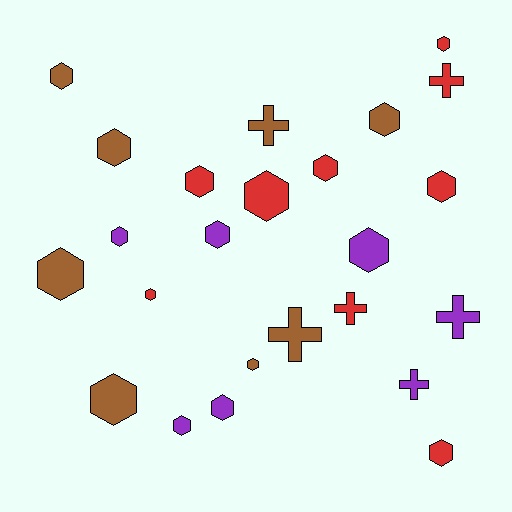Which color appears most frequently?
Red, with 9 objects.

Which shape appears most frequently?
Hexagon, with 18 objects.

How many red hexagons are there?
There are 7 red hexagons.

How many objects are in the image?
There are 24 objects.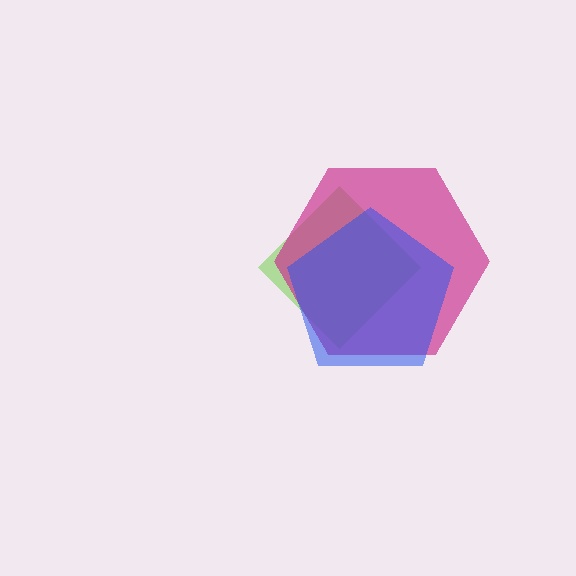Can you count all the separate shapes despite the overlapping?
Yes, there are 3 separate shapes.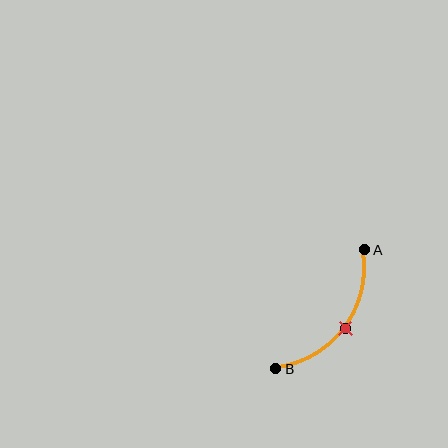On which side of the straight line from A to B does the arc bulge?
The arc bulges below and to the right of the straight line connecting A and B.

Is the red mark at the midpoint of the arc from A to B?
Yes. The red mark lies on the arc at equal arc-length from both A and B — it is the arc midpoint.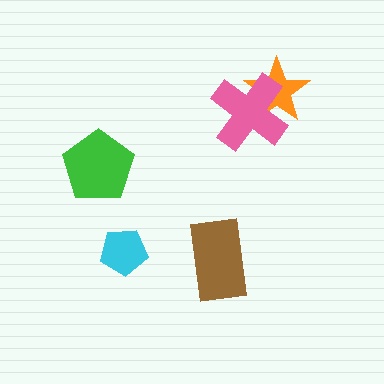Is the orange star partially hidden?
Yes, it is partially covered by another shape.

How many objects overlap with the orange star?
1 object overlaps with the orange star.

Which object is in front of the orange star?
The pink cross is in front of the orange star.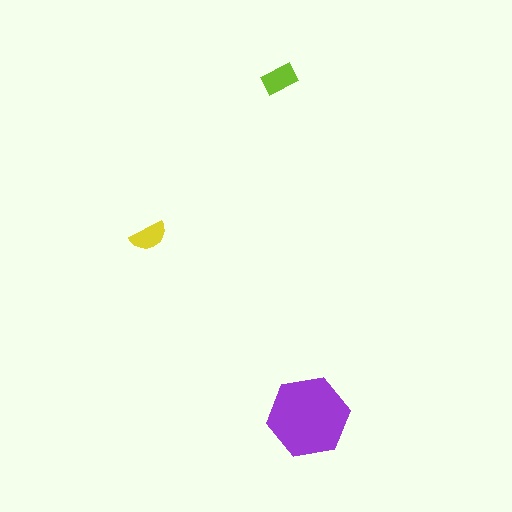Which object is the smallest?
The yellow semicircle.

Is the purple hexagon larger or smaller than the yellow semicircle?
Larger.